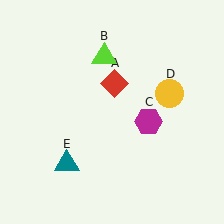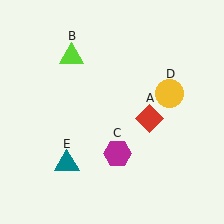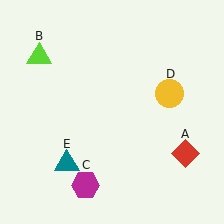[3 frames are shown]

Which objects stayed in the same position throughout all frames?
Yellow circle (object D) and teal triangle (object E) remained stationary.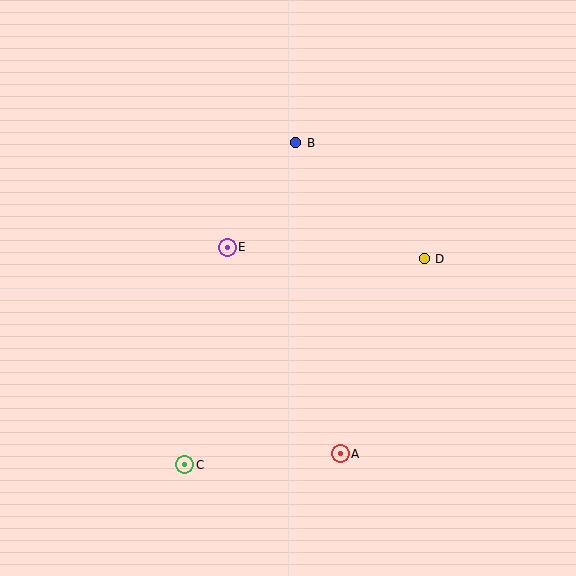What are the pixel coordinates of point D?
Point D is at (424, 259).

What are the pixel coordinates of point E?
Point E is at (227, 247).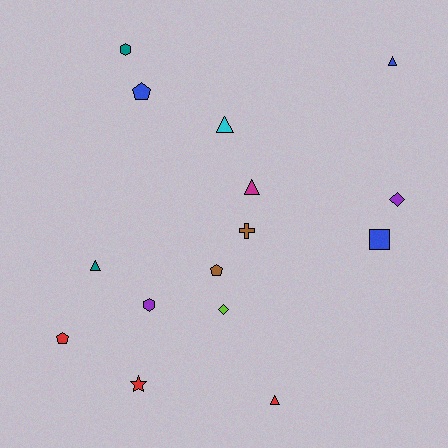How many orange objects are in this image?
There are no orange objects.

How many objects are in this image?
There are 15 objects.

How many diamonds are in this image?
There are 2 diamonds.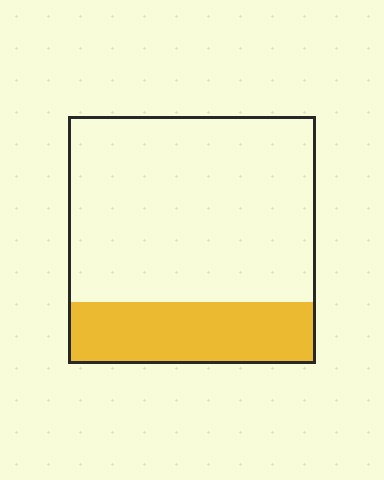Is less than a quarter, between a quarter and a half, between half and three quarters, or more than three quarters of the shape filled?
Between a quarter and a half.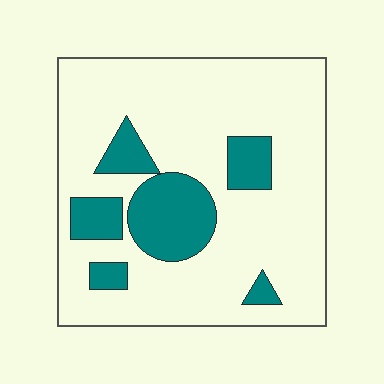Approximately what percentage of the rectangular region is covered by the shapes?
Approximately 20%.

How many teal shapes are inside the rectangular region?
6.